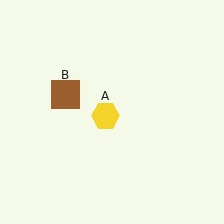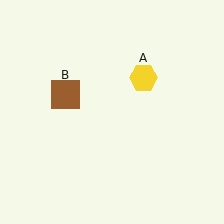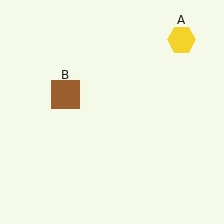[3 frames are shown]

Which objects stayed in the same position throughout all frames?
Brown square (object B) remained stationary.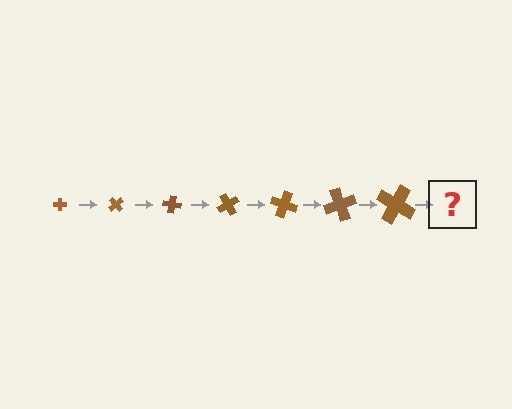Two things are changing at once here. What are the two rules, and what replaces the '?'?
The two rules are that the cross grows larger each step and it rotates 50 degrees each step. The '?' should be a cross, larger than the previous one and rotated 350 degrees from the start.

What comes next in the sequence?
The next element should be a cross, larger than the previous one and rotated 350 degrees from the start.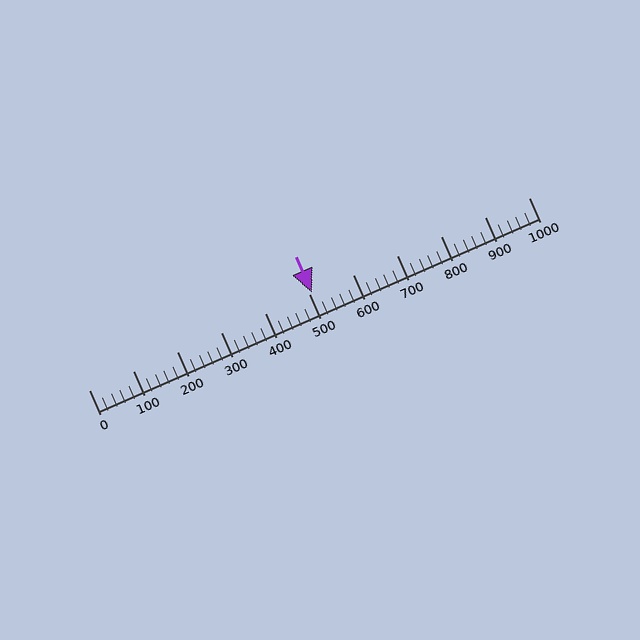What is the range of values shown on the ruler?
The ruler shows values from 0 to 1000.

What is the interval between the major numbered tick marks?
The major tick marks are spaced 100 units apart.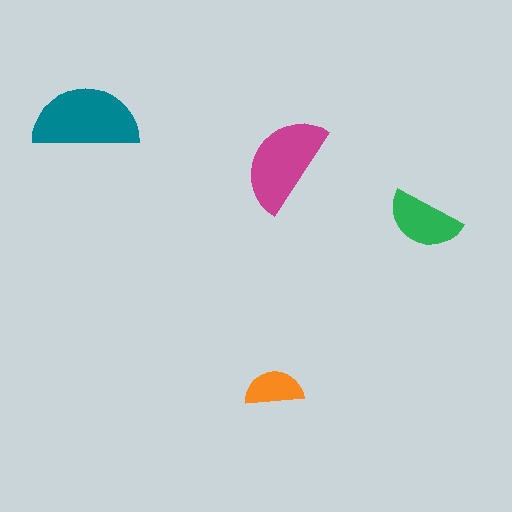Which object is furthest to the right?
The green semicircle is rightmost.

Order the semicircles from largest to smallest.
the teal one, the magenta one, the green one, the orange one.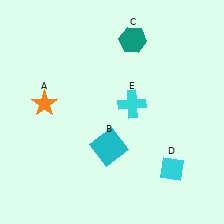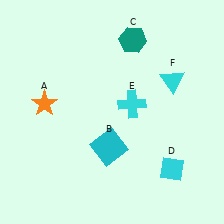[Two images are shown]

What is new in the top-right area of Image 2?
A cyan triangle (F) was added in the top-right area of Image 2.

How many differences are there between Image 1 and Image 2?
There is 1 difference between the two images.